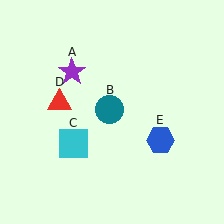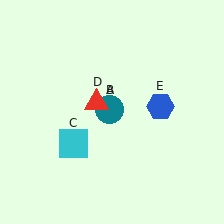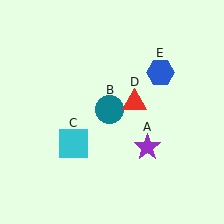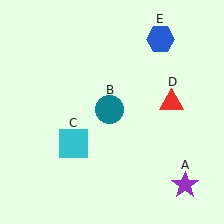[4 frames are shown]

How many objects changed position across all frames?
3 objects changed position: purple star (object A), red triangle (object D), blue hexagon (object E).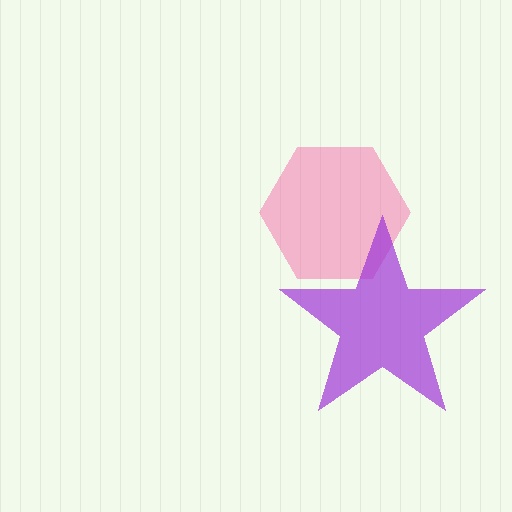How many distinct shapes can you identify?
There are 2 distinct shapes: a pink hexagon, a purple star.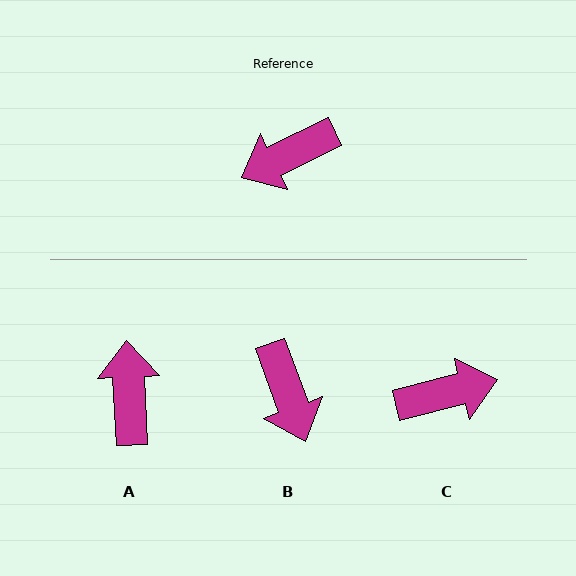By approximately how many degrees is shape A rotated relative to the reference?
Approximately 113 degrees clockwise.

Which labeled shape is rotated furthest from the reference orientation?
C, about 168 degrees away.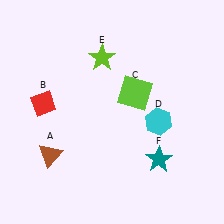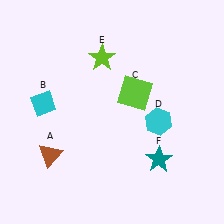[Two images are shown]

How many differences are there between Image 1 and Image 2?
There is 1 difference between the two images.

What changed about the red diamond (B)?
In Image 1, B is red. In Image 2, it changed to cyan.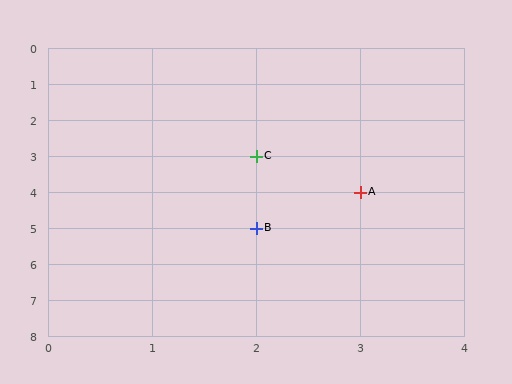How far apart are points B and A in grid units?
Points B and A are 1 column and 1 row apart (about 1.4 grid units diagonally).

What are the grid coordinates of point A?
Point A is at grid coordinates (3, 4).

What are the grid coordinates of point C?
Point C is at grid coordinates (2, 3).